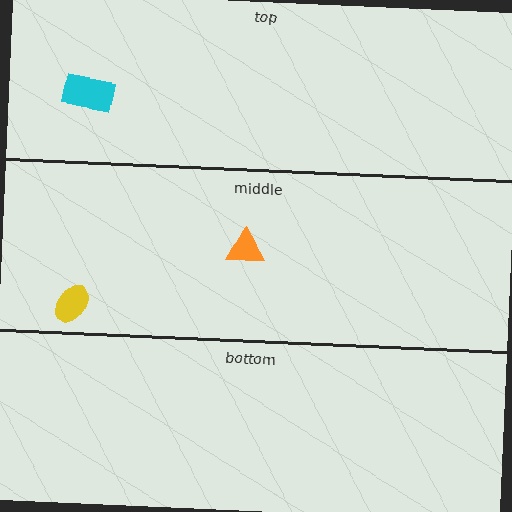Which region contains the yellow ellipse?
The middle region.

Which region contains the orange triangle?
The middle region.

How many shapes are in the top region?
1.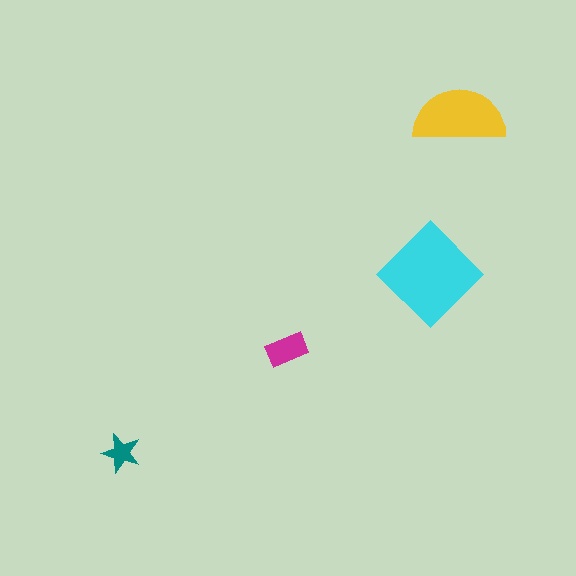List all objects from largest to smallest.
The cyan diamond, the yellow semicircle, the magenta rectangle, the teal star.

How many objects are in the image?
There are 4 objects in the image.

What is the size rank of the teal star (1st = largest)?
4th.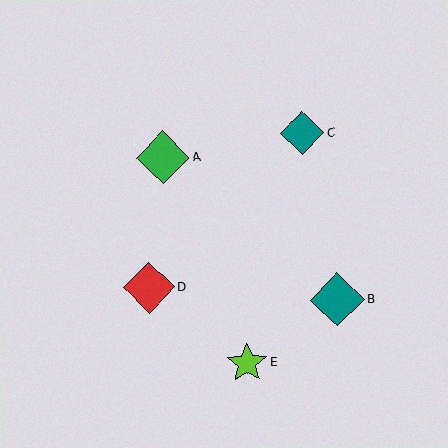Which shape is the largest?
The teal diamond (labeled B) is the largest.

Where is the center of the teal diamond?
The center of the teal diamond is at (337, 300).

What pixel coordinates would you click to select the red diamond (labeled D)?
Click at (149, 287) to select the red diamond D.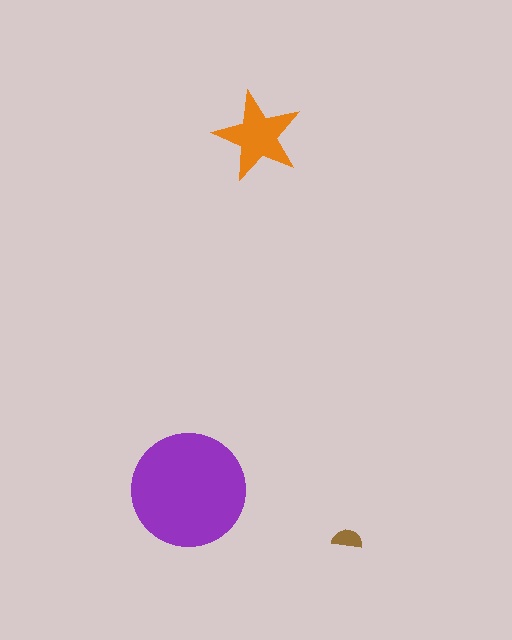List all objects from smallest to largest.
The brown semicircle, the orange star, the purple circle.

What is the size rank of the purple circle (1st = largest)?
1st.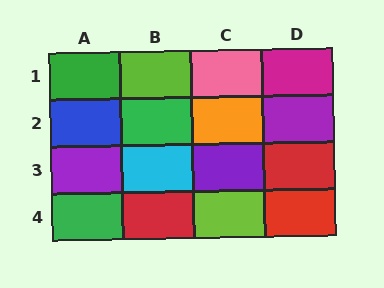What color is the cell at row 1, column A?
Green.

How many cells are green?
3 cells are green.